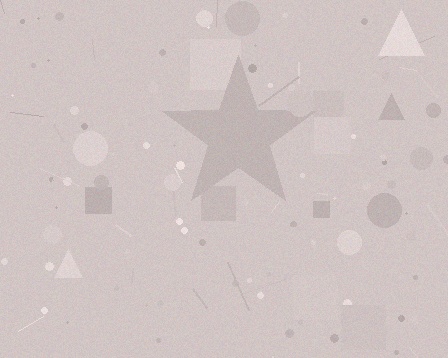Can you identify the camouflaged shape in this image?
The camouflaged shape is a star.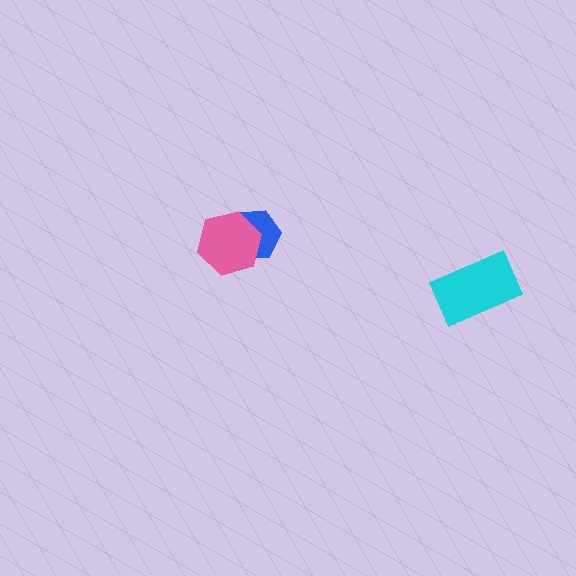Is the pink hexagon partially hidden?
No, no other shape covers it.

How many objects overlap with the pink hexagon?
1 object overlaps with the pink hexagon.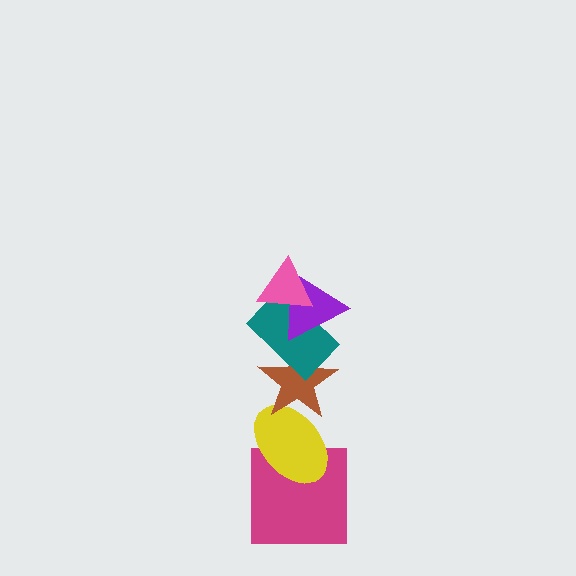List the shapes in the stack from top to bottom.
From top to bottom: the pink triangle, the purple triangle, the teal rectangle, the brown star, the yellow ellipse, the magenta square.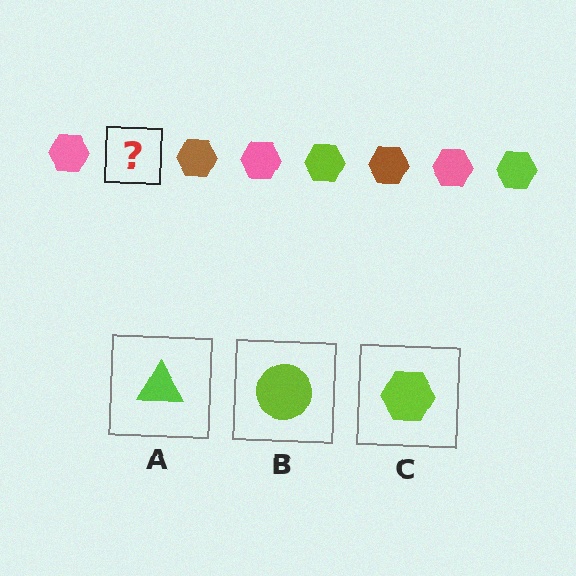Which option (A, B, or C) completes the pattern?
C.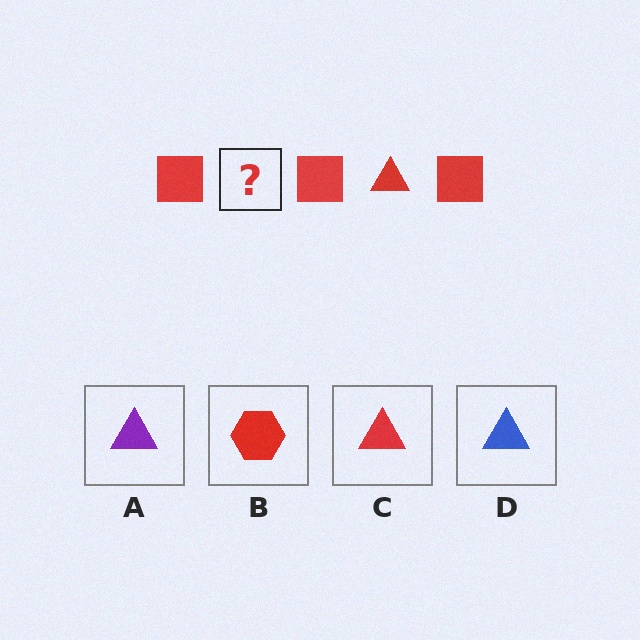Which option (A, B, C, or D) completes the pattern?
C.